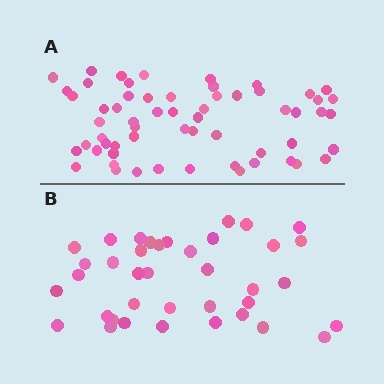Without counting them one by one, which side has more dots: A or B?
Region A (the top region) has more dots.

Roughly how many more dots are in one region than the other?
Region A has approximately 20 more dots than region B.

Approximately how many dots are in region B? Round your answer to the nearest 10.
About 40 dots. (The exact count is 38, which rounds to 40.)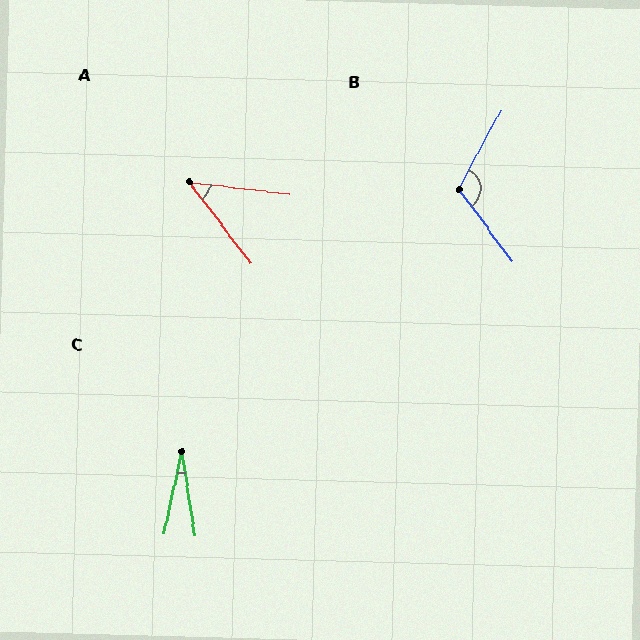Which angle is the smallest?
C, at approximately 21 degrees.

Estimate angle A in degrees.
Approximately 46 degrees.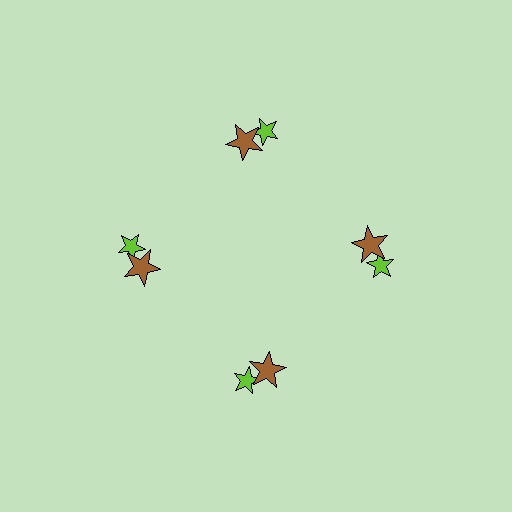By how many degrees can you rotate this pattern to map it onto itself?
The pattern maps onto itself every 90 degrees of rotation.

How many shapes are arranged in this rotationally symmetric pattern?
There are 8 shapes, arranged in 4 groups of 2.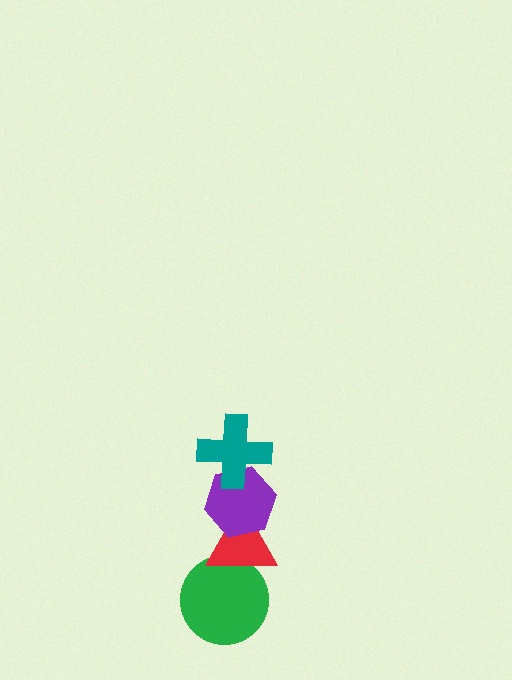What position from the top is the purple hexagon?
The purple hexagon is 2nd from the top.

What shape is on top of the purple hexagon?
The teal cross is on top of the purple hexagon.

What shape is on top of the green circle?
The red triangle is on top of the green circle.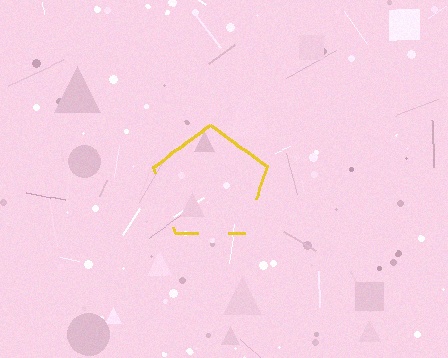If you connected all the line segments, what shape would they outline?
They would outline a pentagon.